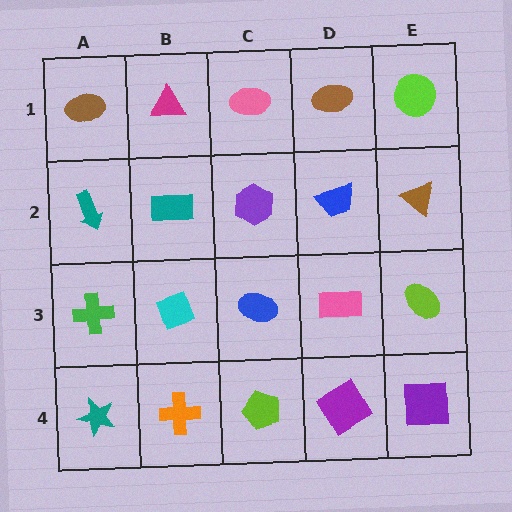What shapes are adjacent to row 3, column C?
A purple hexagon (row 2, column C), a lime pentagon (row 4, column C), a cyan diamond (row 3, column B), a pink rectangle (row 3, column D).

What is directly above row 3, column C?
A purple hexagon.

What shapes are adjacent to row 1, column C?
A purple hexagon (row 2, column C), a magenta triangle (row 1, column B), a brown ellipse (row 1, column D).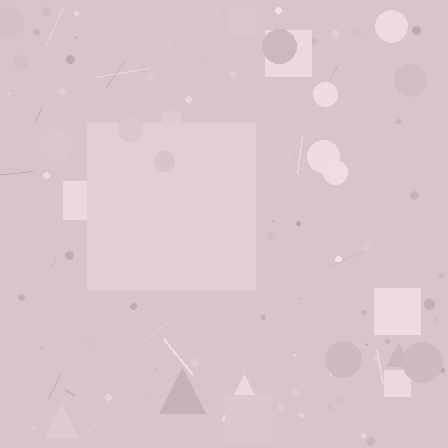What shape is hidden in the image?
A square is hidden in the image.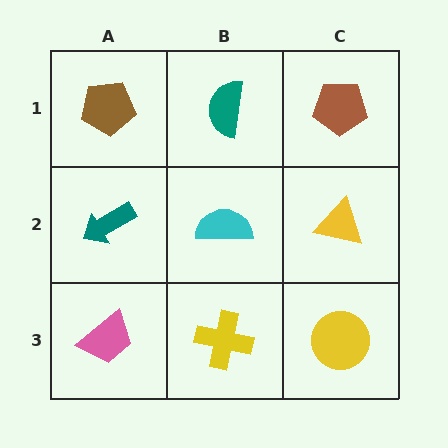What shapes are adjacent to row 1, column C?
A yellow triangle (row 2, column C), a teal semicircle (row 1, column B).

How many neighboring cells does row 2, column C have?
3.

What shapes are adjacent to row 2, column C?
A brown pentagon (row 1, column C), a yellow circle (row 3, column C), a cyan semicircle (row 2, column B).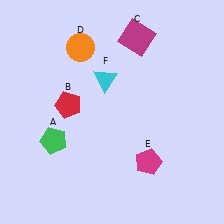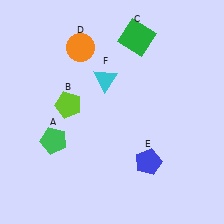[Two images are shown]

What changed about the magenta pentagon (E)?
In Image 1, E is magenta. In Image 2, it changed to blue.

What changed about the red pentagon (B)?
In Image 1, B is red. In Image 2, it changed to lime.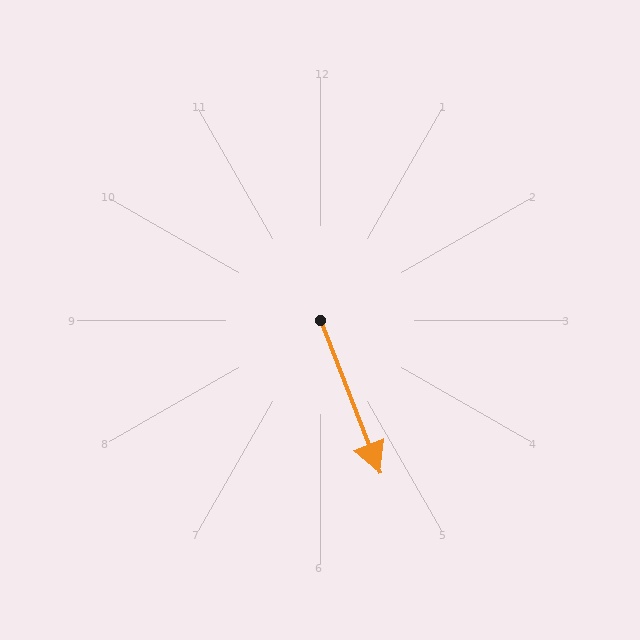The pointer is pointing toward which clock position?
Roughly 5 o'clock.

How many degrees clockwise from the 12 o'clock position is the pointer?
Approximately 159 degrees.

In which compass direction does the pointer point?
South.